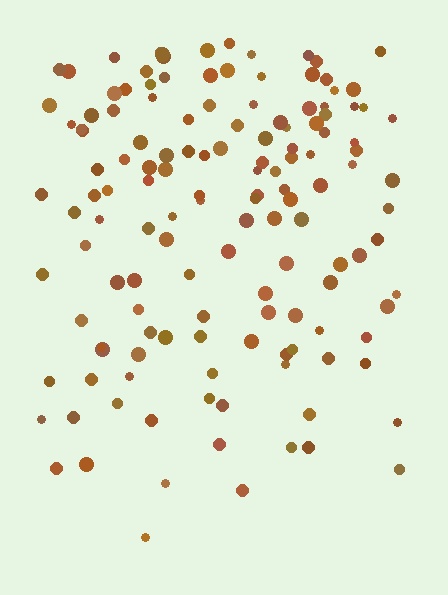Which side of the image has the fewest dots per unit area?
The bottom.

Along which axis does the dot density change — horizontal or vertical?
Vertical.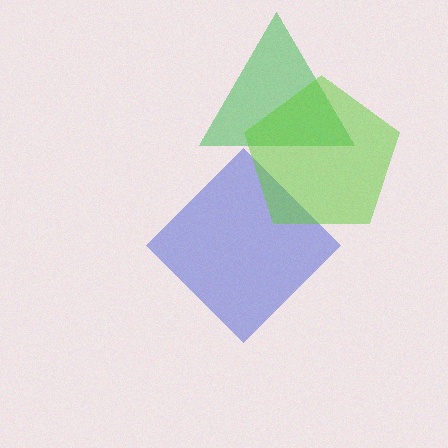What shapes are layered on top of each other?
The layered shapes are: a blue diamond, a green triangle, a lime pentagon.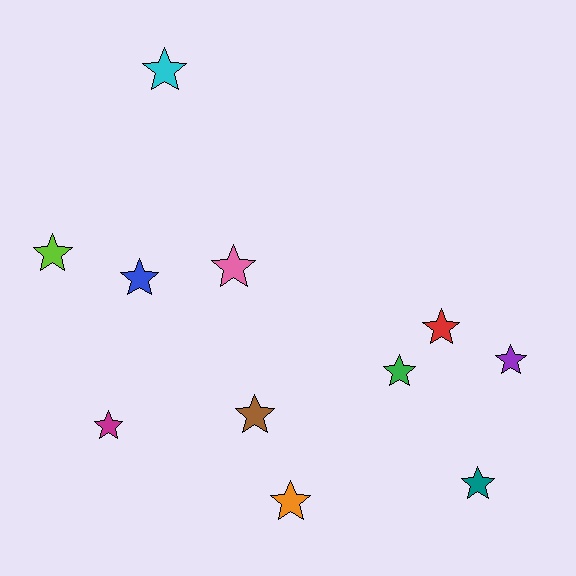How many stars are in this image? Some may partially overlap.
There are 11 stars.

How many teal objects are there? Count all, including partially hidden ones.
There is 1 teal object.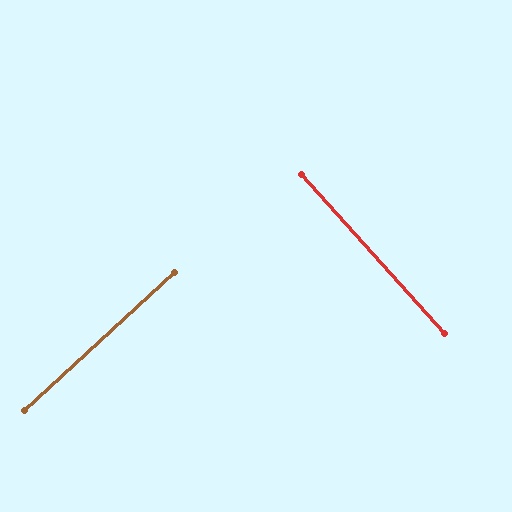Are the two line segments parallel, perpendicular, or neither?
Perpendicular — they meet at approximately 89°.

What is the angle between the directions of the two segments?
Approximately 89 degrees.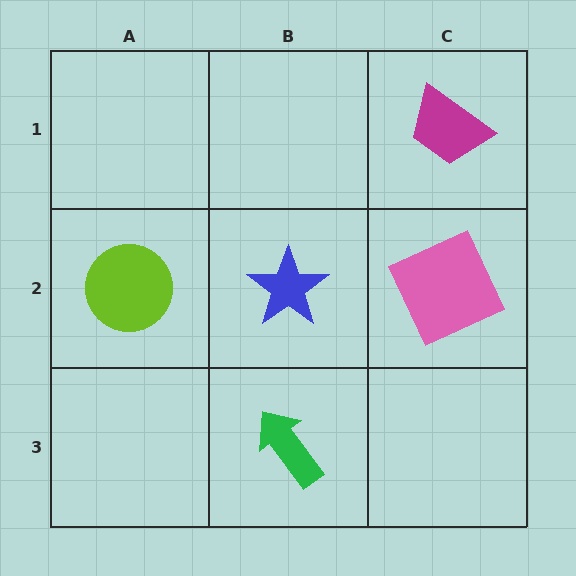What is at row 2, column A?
A lime circle.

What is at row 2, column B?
A blue star.